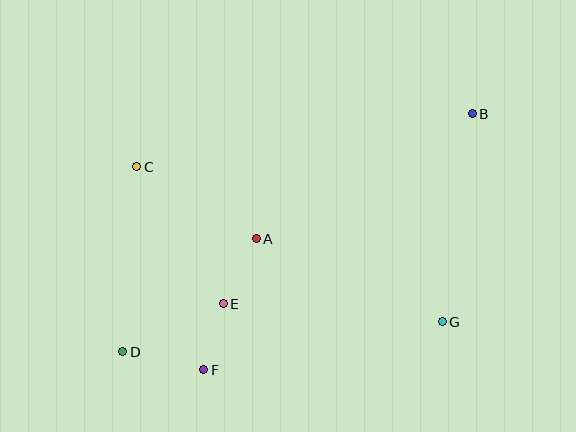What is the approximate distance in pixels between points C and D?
The distance between C and D is approximately 185 pixels.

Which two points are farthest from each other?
Points B and D are farthest from each other.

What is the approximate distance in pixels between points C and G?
The distance between C and G is approximately 342 pixels.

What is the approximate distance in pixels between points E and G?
The distance between E and G is approximately 220 pixels.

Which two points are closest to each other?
Points E and F are closest to each other.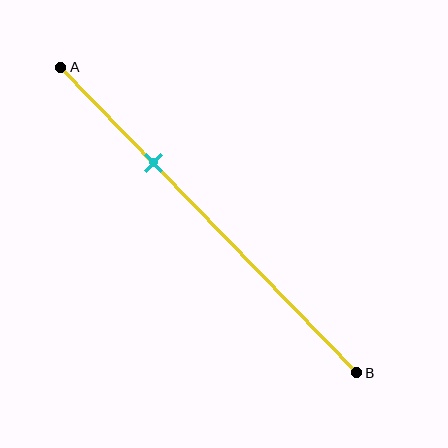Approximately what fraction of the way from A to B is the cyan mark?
The cyan mark is approximately 30% of the way from A to B.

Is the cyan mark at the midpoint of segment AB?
No, the mark is at about 30% from A, not at the 50% midpoint.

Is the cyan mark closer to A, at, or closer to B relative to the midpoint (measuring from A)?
The cyan mark is closer to point A than the midpoint of segment AB.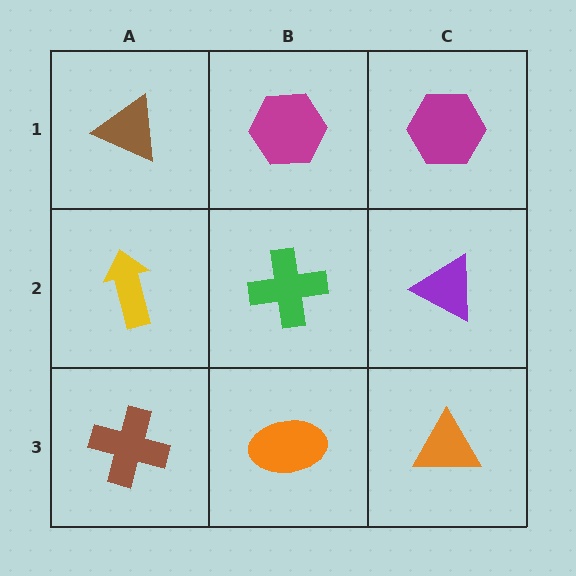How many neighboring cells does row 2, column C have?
3.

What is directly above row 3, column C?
A purple triangle.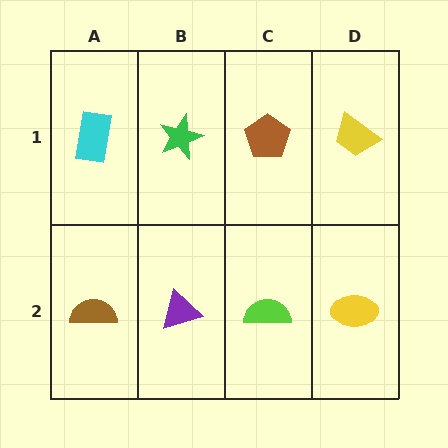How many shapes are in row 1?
4 shapes.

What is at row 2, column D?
A yellow ellipse.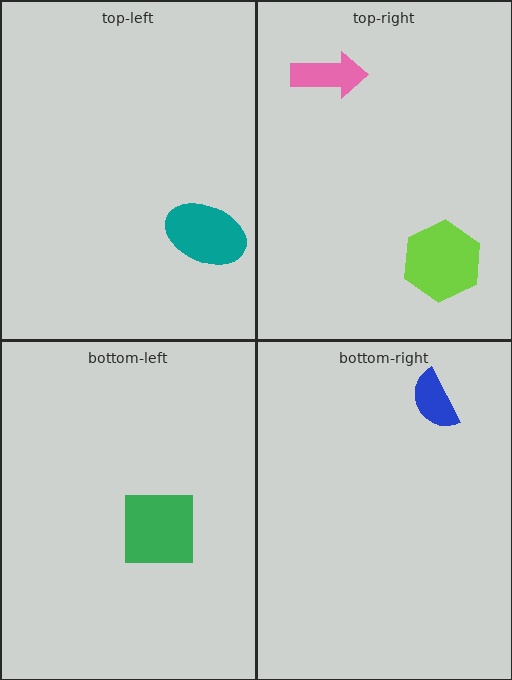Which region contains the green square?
The bottom-left region.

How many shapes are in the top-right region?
2.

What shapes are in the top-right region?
The lime hexagon, the pink arrow.